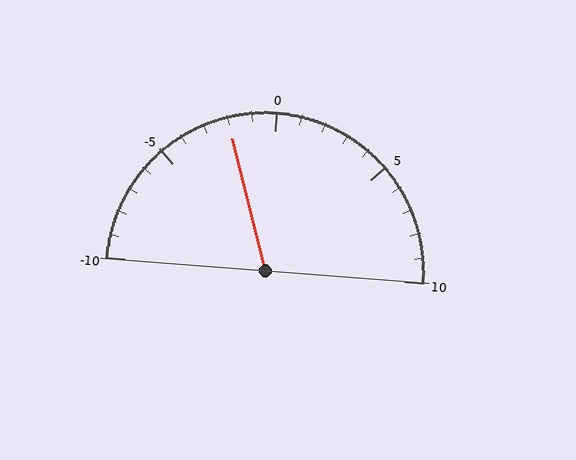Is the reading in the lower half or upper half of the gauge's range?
The reading is in the lower half of the range (-10 to 10).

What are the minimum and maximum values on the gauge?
The gauge ranges from -10 to 10.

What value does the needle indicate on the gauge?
The needle indicates approximately -2.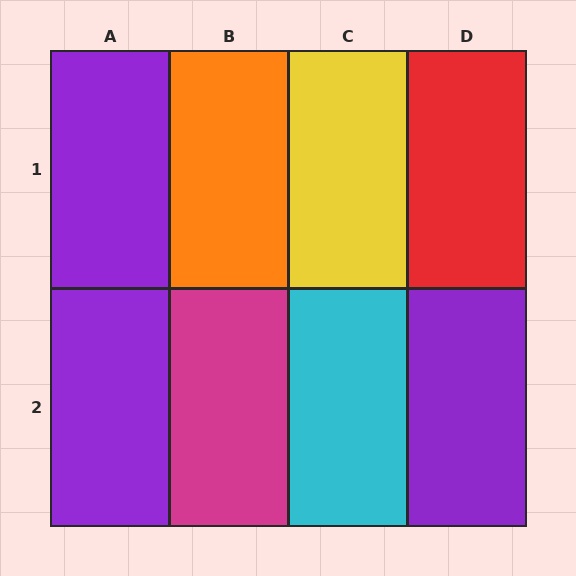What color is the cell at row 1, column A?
Purple.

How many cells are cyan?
1 cell is cyan.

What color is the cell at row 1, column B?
Orange.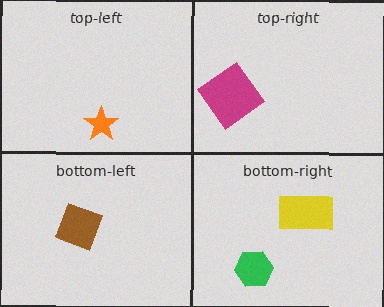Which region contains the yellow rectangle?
The bottom-right region.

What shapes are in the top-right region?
The magenta diamond.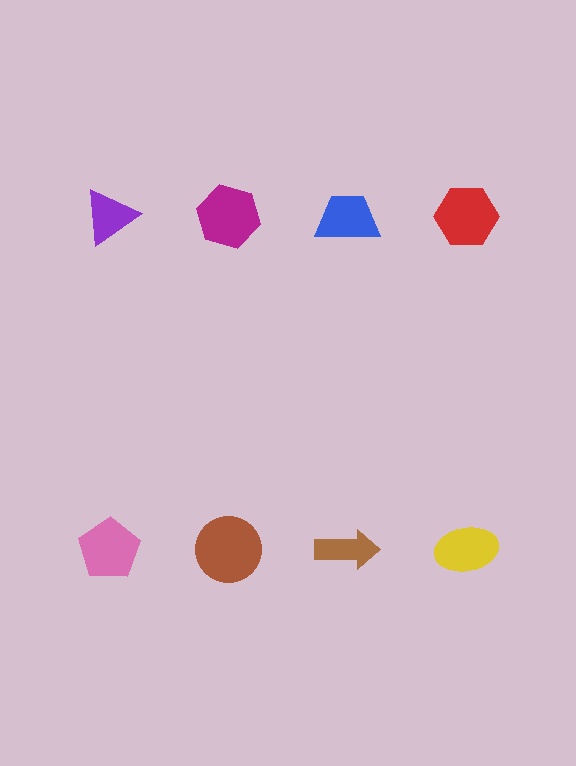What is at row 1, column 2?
A magenta hexagon.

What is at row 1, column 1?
A purple triangle.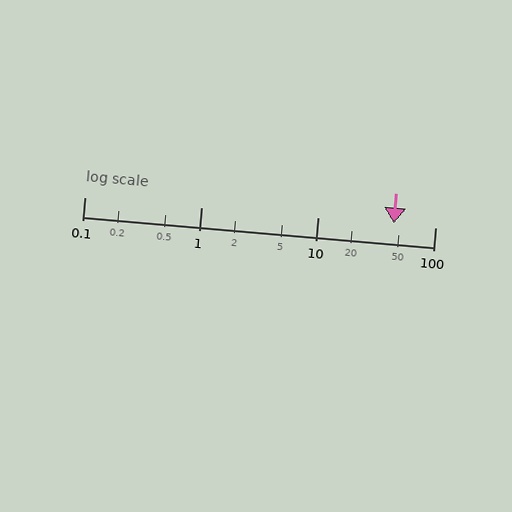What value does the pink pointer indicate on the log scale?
The pointer indicates approximately 44.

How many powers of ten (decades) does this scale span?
The scale spans 3 decades, from 0.1 to 100.